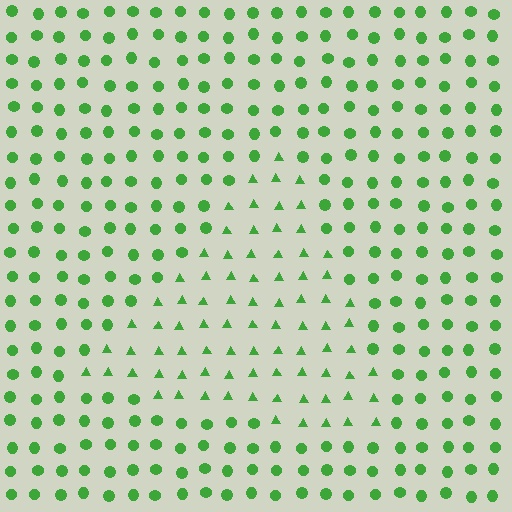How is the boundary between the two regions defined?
The boundary is defined by a change in element shape: triangles inside vs. circles outside. All elements share the same color and spacing.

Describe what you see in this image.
The image is filled with small green elements arranged in a uniform grid. A triangle-shaped region contains triangles, while the surrounding area contains circles. The boundary is defined purely by the change in element shape.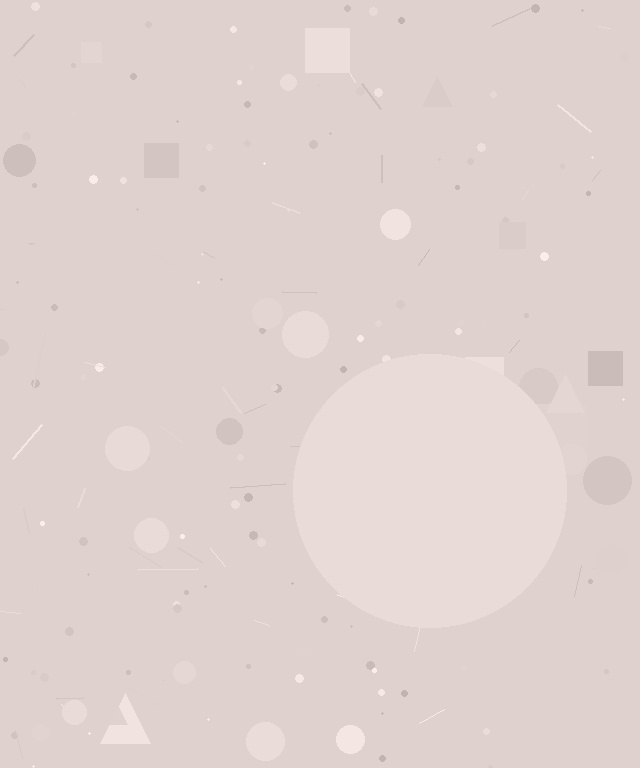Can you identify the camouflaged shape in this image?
The camouflaged shape is a circle.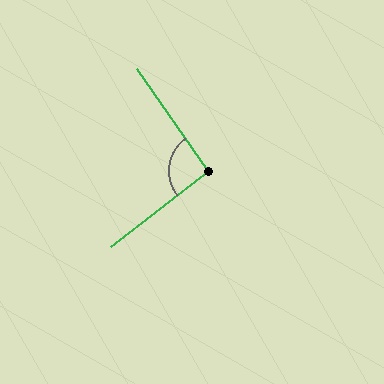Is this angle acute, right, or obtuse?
It is approximately a right angle.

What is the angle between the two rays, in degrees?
Approximately 93 degrees.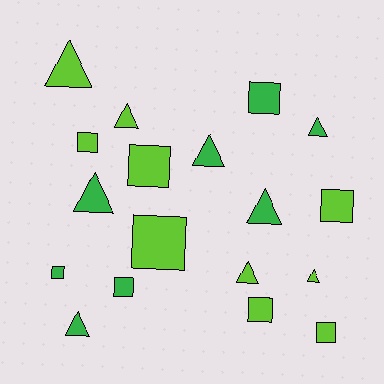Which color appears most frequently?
Lime, with 10 objects.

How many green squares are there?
There are 3 green squares.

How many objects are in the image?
There are 18 objects.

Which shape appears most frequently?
Square, with 9 objects.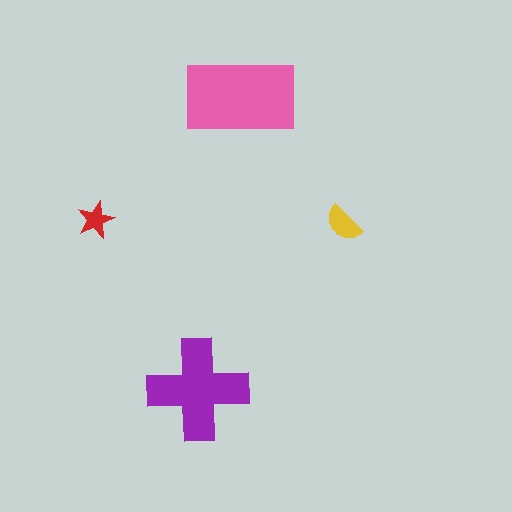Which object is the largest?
The pink rectangle.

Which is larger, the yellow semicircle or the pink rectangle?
The pink rectangle.